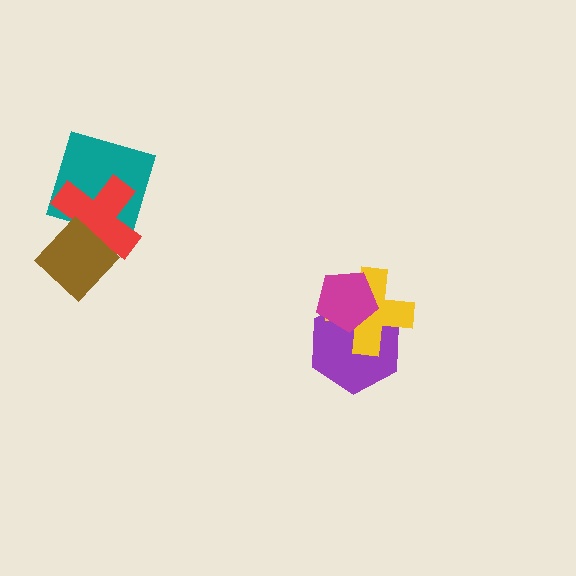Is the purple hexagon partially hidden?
Yes, it is partially covered by another shape.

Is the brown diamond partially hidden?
No, no other shape covers it.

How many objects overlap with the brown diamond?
1 object overlaps with the brown diamond.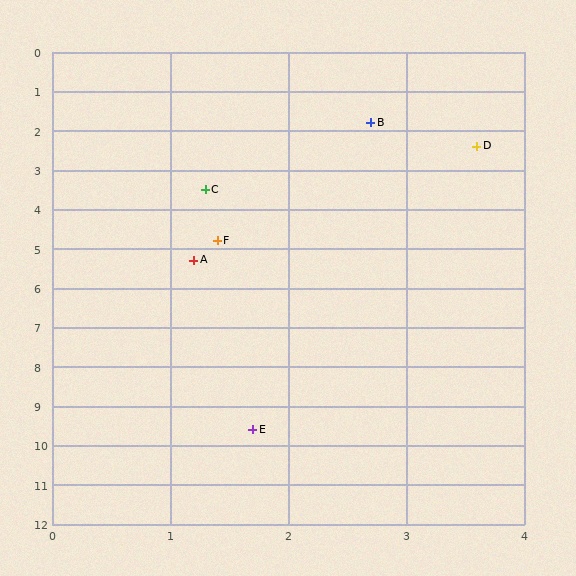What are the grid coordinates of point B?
Point B is at approximately (2.7, 1.8).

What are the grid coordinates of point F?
Point F is at approximately (1.4, 4.8).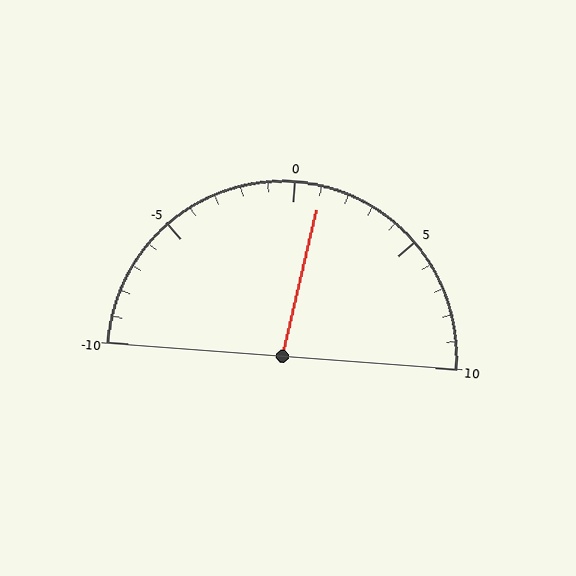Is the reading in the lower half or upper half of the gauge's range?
The reading is in the upper half of the range (-10 to 10).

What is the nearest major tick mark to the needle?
The nearest major tick mark is 0.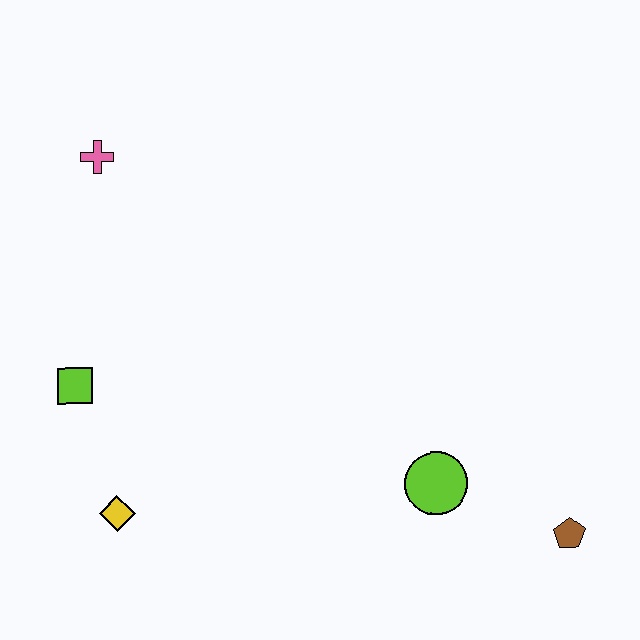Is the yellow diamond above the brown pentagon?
Yes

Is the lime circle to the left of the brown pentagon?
Yes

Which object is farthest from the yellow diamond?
The brown pentagon is farthest from the yellow diamond.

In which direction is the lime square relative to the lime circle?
The lime square is to the left of the lime circle.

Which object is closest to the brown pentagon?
The lime circle is closest to the brown pentagon.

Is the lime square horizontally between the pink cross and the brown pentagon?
No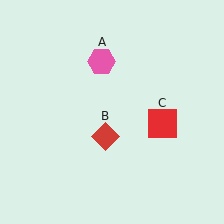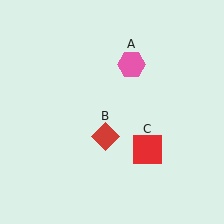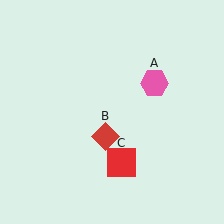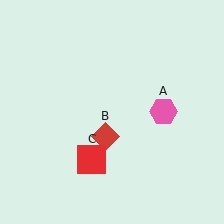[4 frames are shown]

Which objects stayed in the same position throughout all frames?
Red diamond (object B) remained stationary.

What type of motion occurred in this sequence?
The pink hexagon (object A), red square (object C) rotated clockwise around the center of the scene.